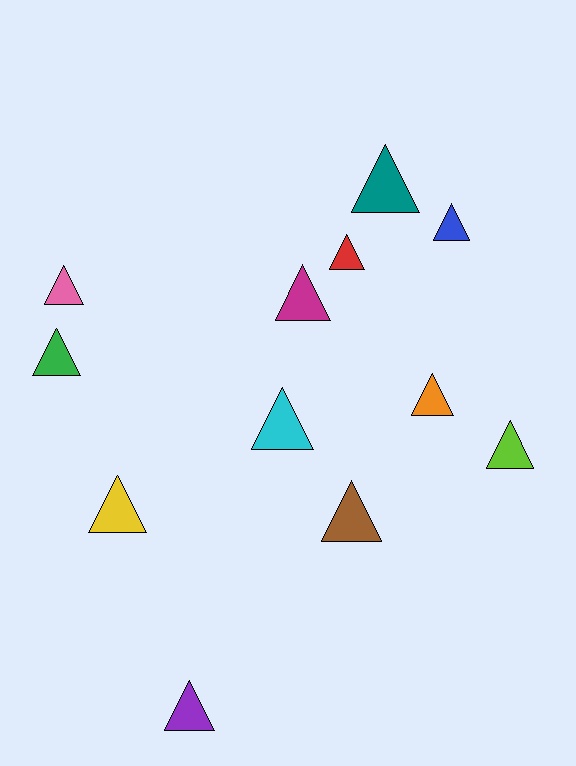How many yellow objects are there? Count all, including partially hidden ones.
There is 1 yellow object.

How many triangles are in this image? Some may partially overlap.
There are 12 triangles.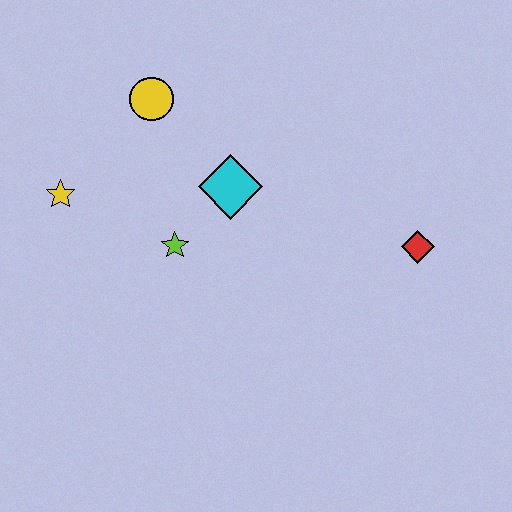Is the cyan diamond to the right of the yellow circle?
Yes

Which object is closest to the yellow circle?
The cyan diamond is closest to the yellow circle.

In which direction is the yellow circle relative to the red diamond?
The yellow circle is to the left of the red diamond.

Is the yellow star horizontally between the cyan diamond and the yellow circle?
No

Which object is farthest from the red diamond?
The yellow star is farthest from the red diamond.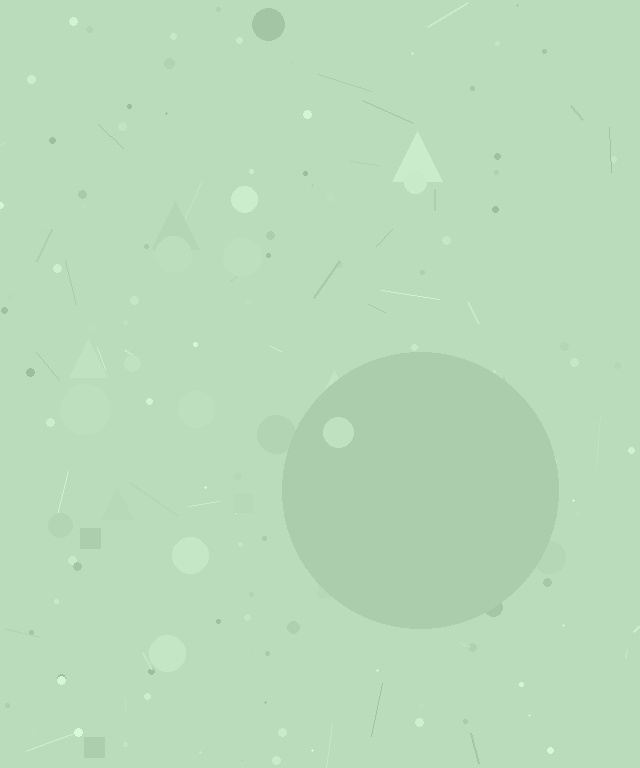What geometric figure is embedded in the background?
A circle is embedded in the background.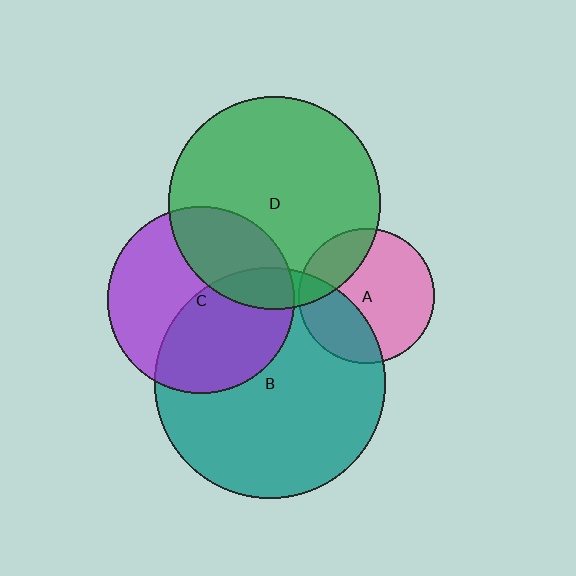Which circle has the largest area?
Circle B (teal).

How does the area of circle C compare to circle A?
Approximately 1.9 times.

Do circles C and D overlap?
Yes.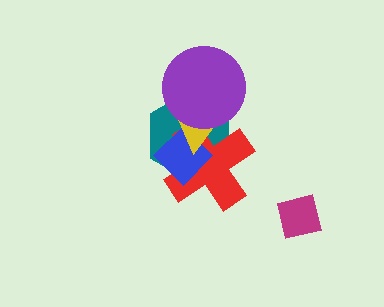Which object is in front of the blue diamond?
The yellow triangle is in front of the blue diamond.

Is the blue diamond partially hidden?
Yes, it is partially covered by another shape.